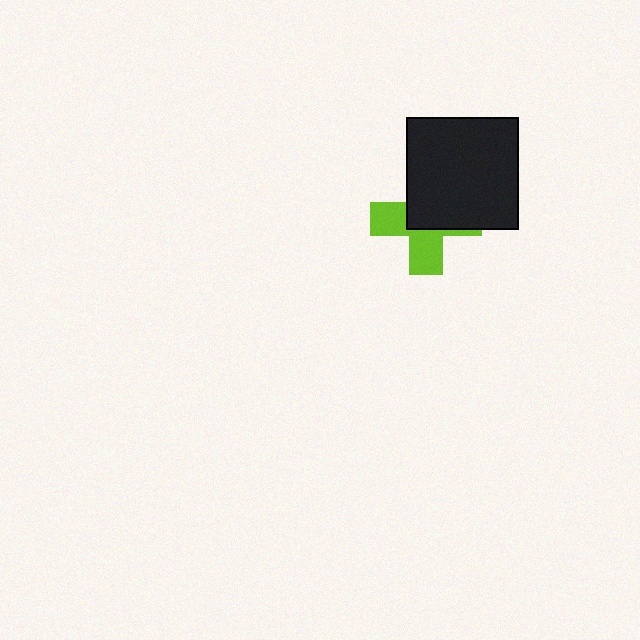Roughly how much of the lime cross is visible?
About half of it is visible (roughly 47%).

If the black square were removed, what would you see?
You would see the complete lime cross.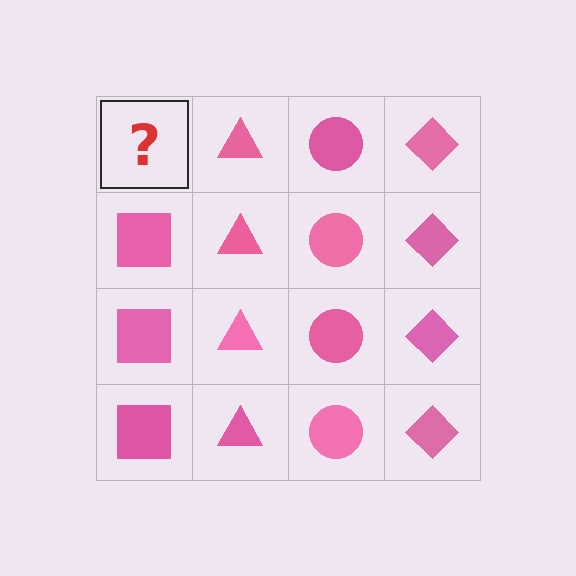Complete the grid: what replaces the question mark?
The question mark should be replaced with a pink square.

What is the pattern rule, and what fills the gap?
The rule is that each column has a consistent shape. The gap should be filled with a pink square.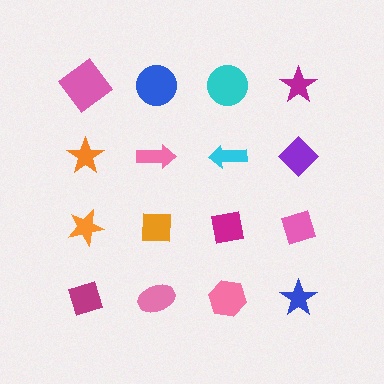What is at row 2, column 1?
An orange star.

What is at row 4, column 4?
A blue star.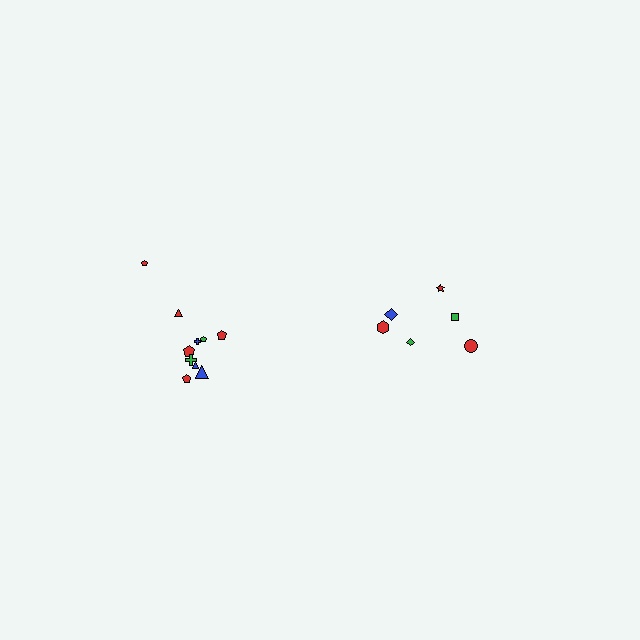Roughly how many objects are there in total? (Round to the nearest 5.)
Roughly 15 objects in total.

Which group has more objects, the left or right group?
The left group.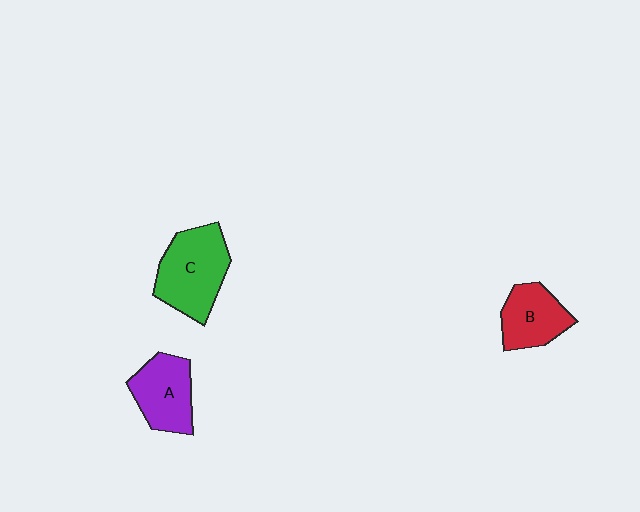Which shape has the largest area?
Shape C (green).